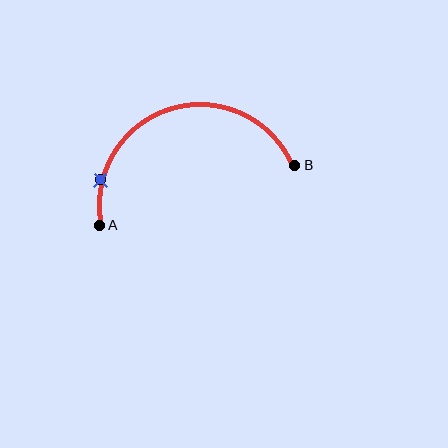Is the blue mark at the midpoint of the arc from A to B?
No. The blue mark lies on the arc but is closer to endpoint A. The arc midpoint would be at the point on the curve equidistant along the arc from both A and B.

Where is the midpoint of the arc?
The arc midpoint is the point on the curve farthest from the straight line joining A and B. It sits above that line.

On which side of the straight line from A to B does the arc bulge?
The arc bulges above the straight line connecting A and B.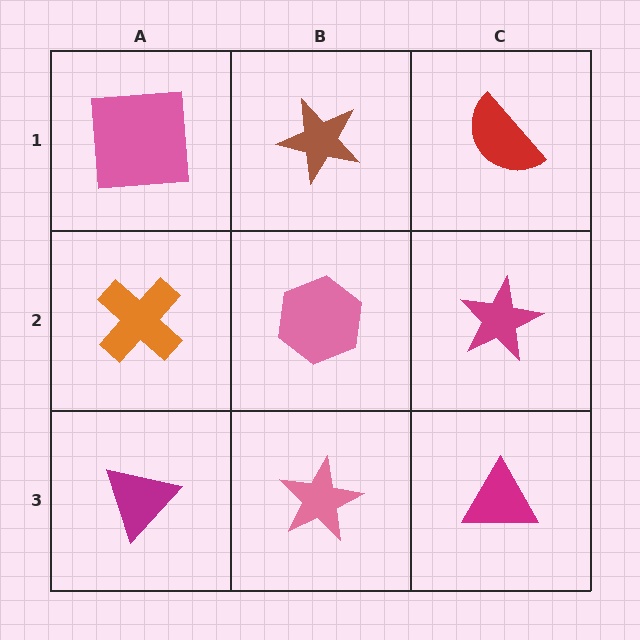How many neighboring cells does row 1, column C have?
2.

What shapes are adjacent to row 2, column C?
A red semicircle (row 1, column C), a magenta triangle (row 3, column C), a pink hexagon (row 2, column B).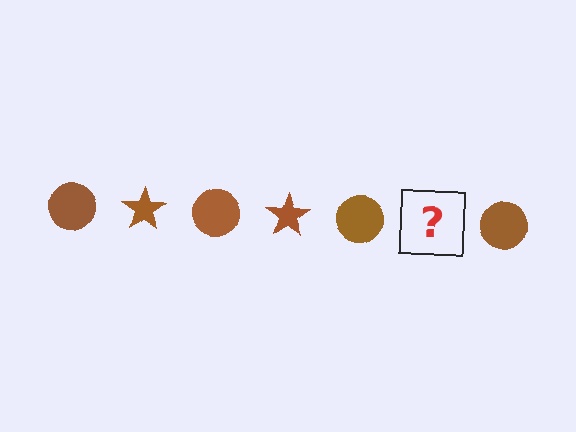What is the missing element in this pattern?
The missing element is a brown star.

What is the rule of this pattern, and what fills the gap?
The rule is that the pattern cycles through circle, star shapes in brown. The gap should be filled with a brown star.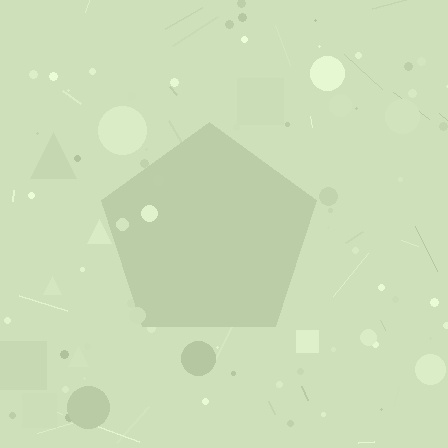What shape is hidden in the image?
A pentagon is hidden in the image.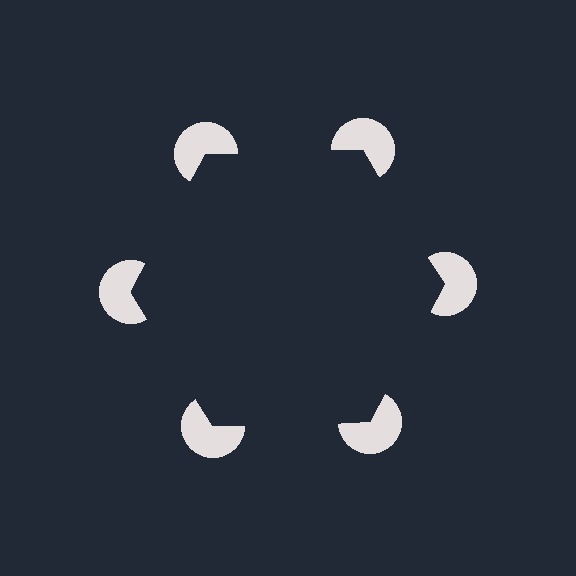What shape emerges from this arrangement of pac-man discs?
An illusory hexagon — its edges are inferred from the aligned wedge cuts in the pac-man discs, not physically drawn.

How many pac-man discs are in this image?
There are 6 — one at each vertex of the illusory hexagon.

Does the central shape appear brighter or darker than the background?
It typically appears slightly darker than the background, even though no actual brightness change is drawn.